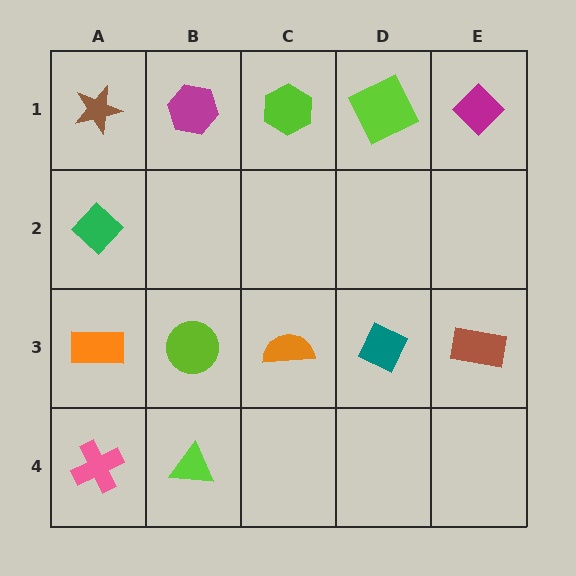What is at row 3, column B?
A lime circle.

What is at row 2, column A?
A green diamond.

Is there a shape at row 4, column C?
No, that cell is empty.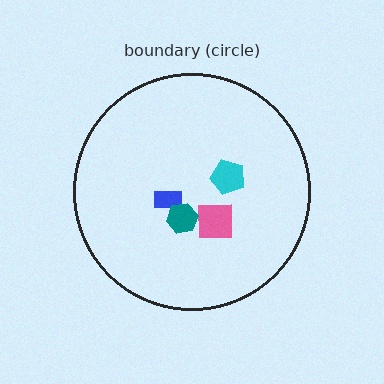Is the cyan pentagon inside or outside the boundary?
Inside.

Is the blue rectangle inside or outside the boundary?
Inside.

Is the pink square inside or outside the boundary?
Inside.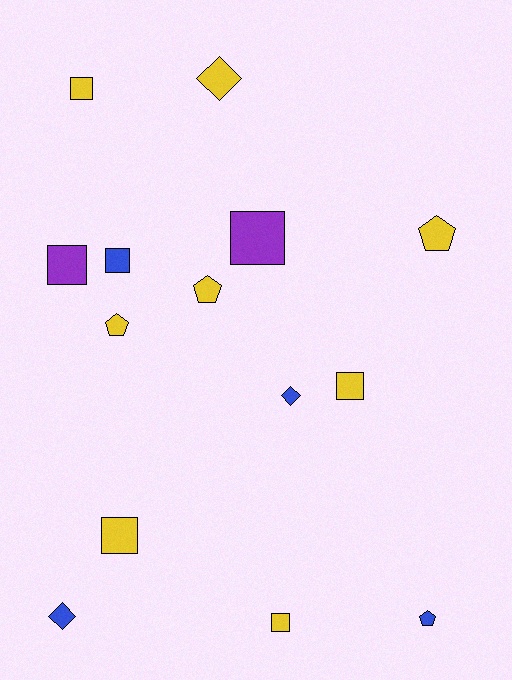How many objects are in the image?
There are 14 objects.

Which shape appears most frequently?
Square, with 7 objects.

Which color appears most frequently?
Yellow, with 8 objects.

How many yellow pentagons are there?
There are 3 yellow pentagons.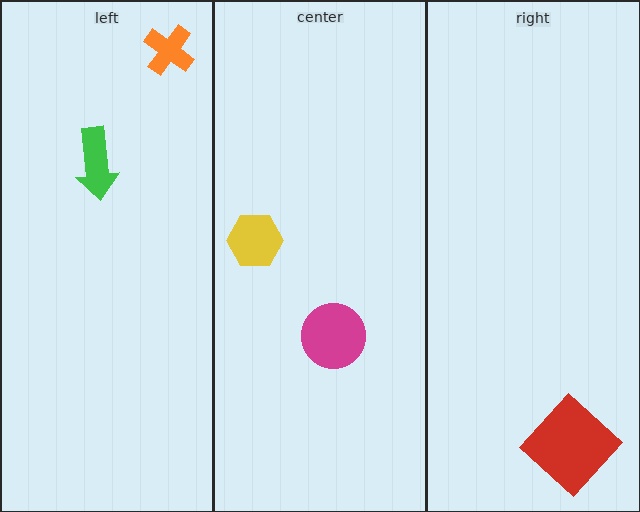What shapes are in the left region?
The orange cross, the green arrow.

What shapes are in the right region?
The red diamond.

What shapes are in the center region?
The magenta circle, the yellow hexagon.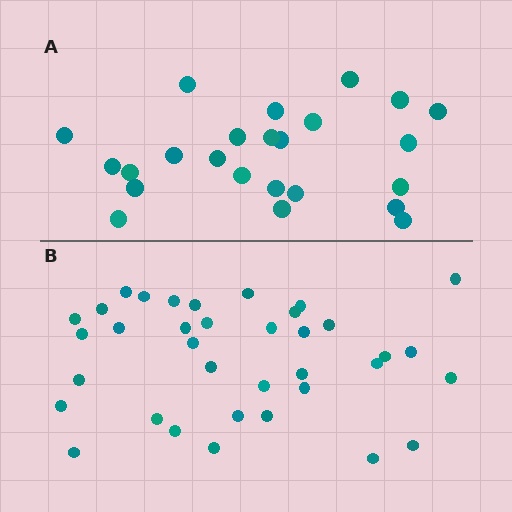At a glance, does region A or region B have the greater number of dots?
Region B (the bottom region) has more dots.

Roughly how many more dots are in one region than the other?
Region B has roughly 12 or so more dots than region A.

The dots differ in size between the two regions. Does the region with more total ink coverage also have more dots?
No. Region A has more total ink coverage because its dots are larger, but region B actually contains more individual dots. Total area can be misleading — the number of items is what matters here.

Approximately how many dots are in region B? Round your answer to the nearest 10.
About 40 dots. (The exact count is 36, which rounds to 40.)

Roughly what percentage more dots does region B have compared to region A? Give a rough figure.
About 50% more.